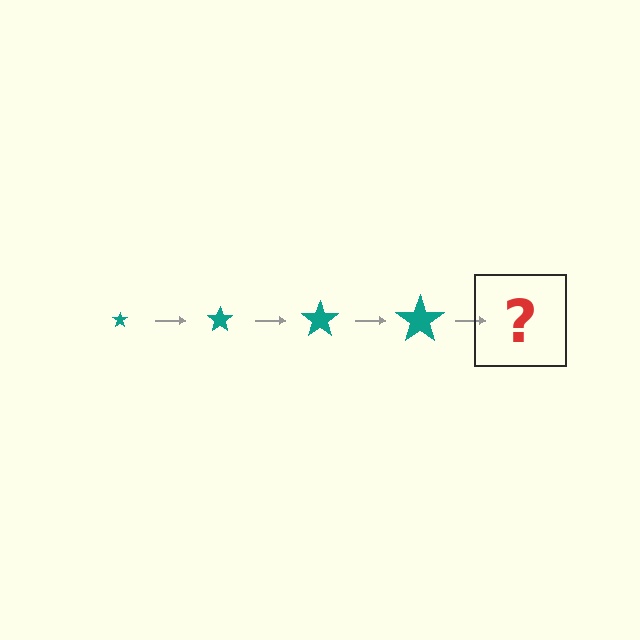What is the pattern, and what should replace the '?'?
The pattern is that the star gets progressively larger each step. The '?' should be a teal star, larger than the previous one.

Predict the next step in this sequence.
The next step is a teal star, larger than the previous one.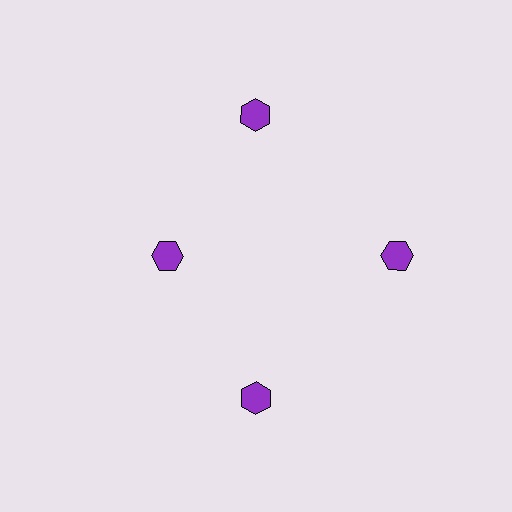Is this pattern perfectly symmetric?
No. The 4 purple hexagons are arranged in a ring, but one element near the 9 o'clock position is pulled inward toward the center, breaking the 4-fold rotational symmetry.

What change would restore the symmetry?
The symmetry would be restored by moving it outward, back onto the ring so that all 4 hexagons sit at equal angles and equal distance from the center.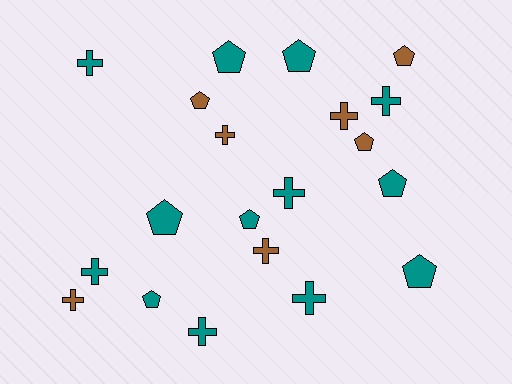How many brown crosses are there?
There are 4 brown crosses.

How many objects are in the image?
There are 20 objects.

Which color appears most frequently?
Teal, with 13 objects.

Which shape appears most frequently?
Pentagon, with 10 objects.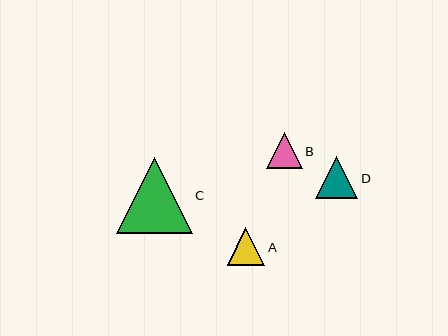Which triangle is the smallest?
Triangle B is the smallest with a size of approximately 36 pixels.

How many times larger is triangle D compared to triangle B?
Triangle D is approximately 1.2 times the size of triangle B.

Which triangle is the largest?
Triangle C is the largest with a size of approximately 76 pixels.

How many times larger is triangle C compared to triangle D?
Triangle C is approximately 1.8 times the size of triangle D.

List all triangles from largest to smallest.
From largest to smallest: C, D, A, B.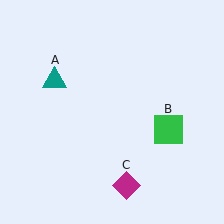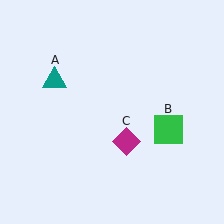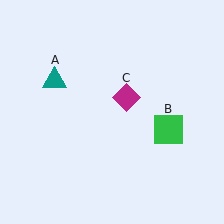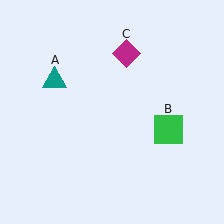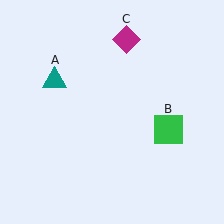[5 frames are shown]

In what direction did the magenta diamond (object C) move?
The magenta diamond (object C) moved up.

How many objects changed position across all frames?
1 object changed position: magenta diamond (object C).